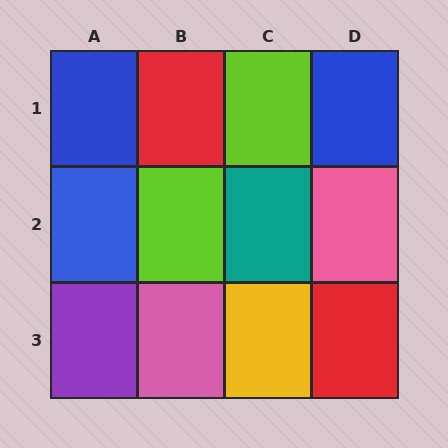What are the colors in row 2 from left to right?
Blue, lime, teal, pink.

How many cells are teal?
1 cell is teal.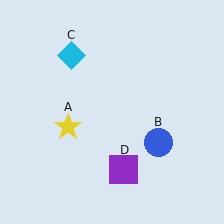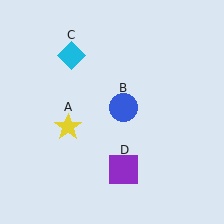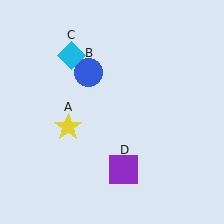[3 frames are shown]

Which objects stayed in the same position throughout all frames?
Yellow star (object A) and cyan diamond (object C) and purple square (object D) remained stationary.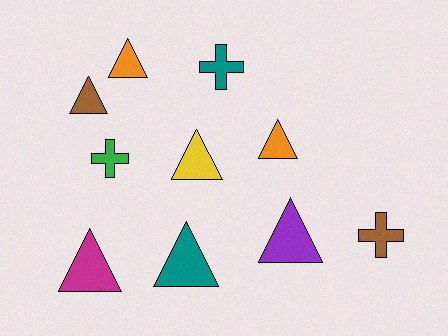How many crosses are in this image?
There are 3 crosses.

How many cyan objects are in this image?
There are no cyan objects.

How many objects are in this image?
There are 10 objects.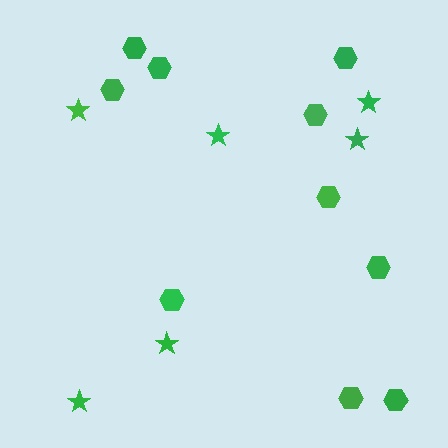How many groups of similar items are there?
There are 2 groups: one group of stars (6) and one group of hexagons (10).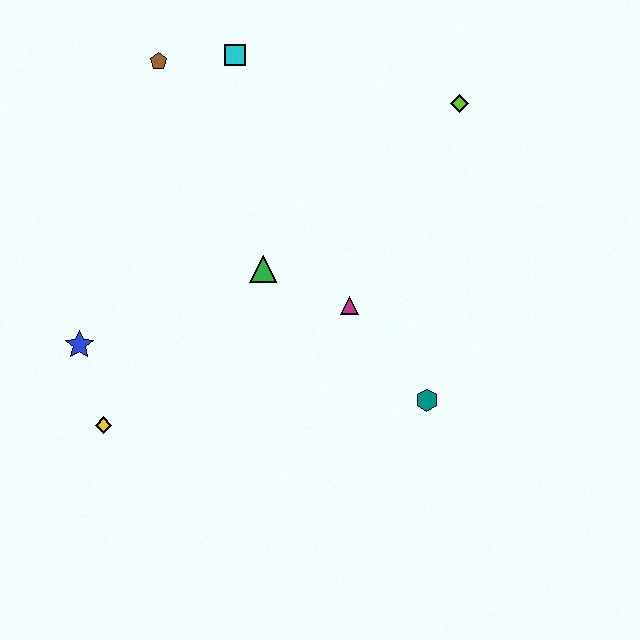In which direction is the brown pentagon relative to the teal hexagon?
The brown pentagon is above the teal hexagon.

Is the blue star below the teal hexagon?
No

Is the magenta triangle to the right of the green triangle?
Yes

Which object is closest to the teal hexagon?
The magenta triangle is closest to the teal hexagon.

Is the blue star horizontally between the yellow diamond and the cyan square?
No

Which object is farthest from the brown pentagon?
The teal hexagon is farthest from the brown pentagon.